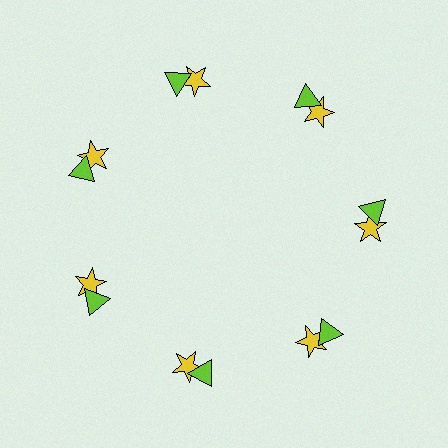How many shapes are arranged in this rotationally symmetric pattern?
There are 14 shapes, arranged in 7 groups of 2.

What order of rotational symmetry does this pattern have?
This pattern has 7-fold rotational symmetry.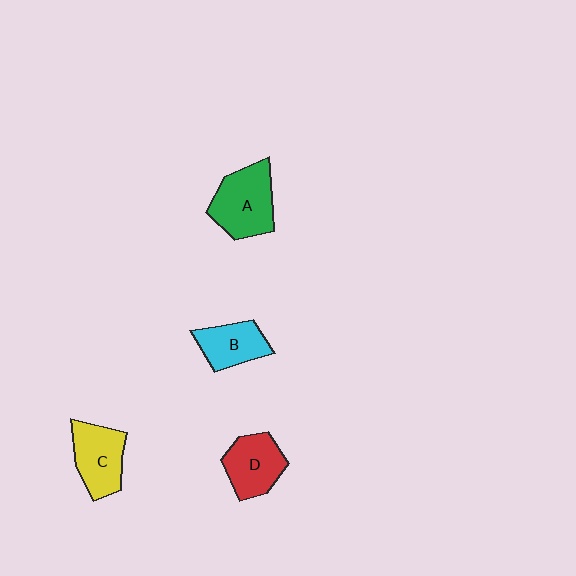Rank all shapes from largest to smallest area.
From largest to smallest: A (green), C (yellow), D (red), B (cyan).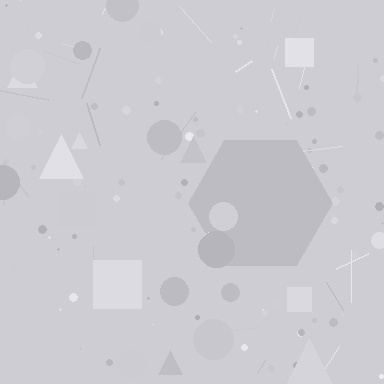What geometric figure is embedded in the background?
A hexagon is embedded in the background.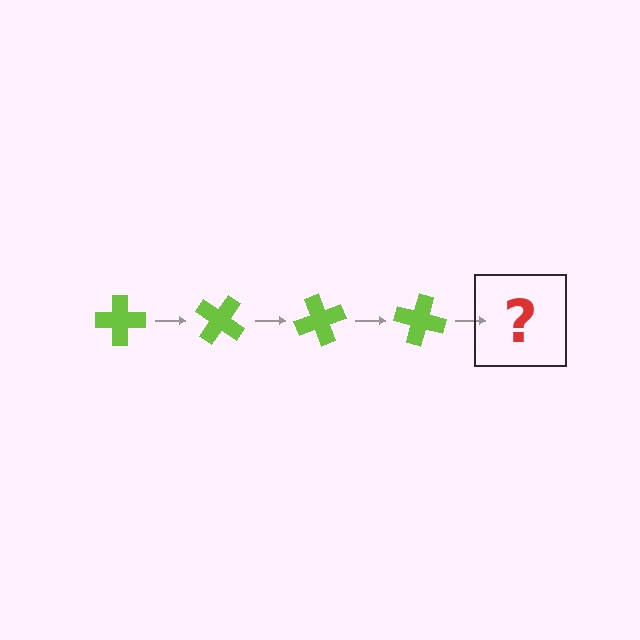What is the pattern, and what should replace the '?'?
The pattern is that the cross rotates 35 degrees each step. The '?' should be a lime cross rotated 140 degrees.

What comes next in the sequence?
The next element should be a lime cross rotated 140 degrees.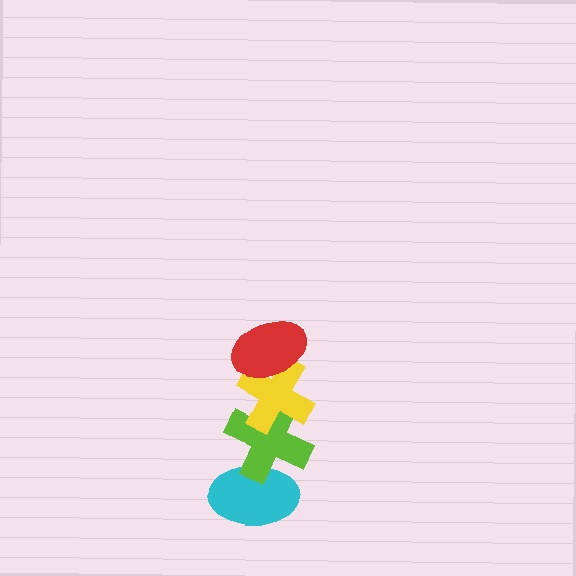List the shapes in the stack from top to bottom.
From top to bottom: the red ellipse, the yellow cross, the lime cross, the cyan ellipse.